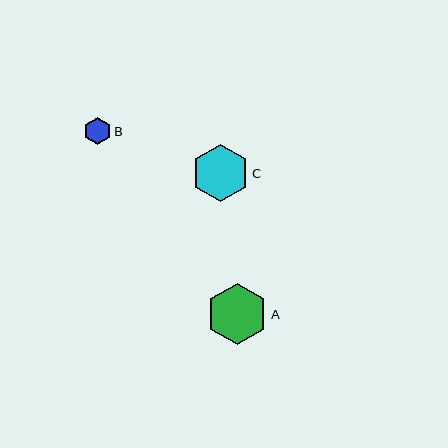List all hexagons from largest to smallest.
From largest to smallest: A, C, B.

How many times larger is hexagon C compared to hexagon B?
Hexagon C is approximately 2.1 times the size of hexagon B.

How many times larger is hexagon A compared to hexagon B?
Hexagon A is approximately 2.3 times the size of hexagon B.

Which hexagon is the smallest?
Hexagon B is the smallest with a size of approximately 27 pixels.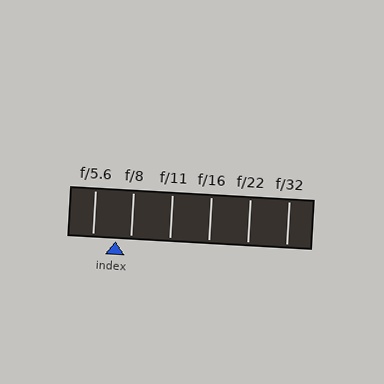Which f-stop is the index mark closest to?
The index mark is closest to f/8.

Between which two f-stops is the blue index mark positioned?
The index mark is between f/5.6 and f/8.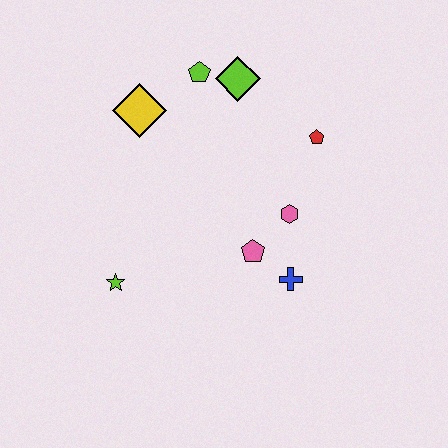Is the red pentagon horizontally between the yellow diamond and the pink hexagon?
No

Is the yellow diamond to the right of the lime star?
Yes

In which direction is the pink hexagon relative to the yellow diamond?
The pink hexagon is to the right of the yellow diamond.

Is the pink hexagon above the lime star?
Yes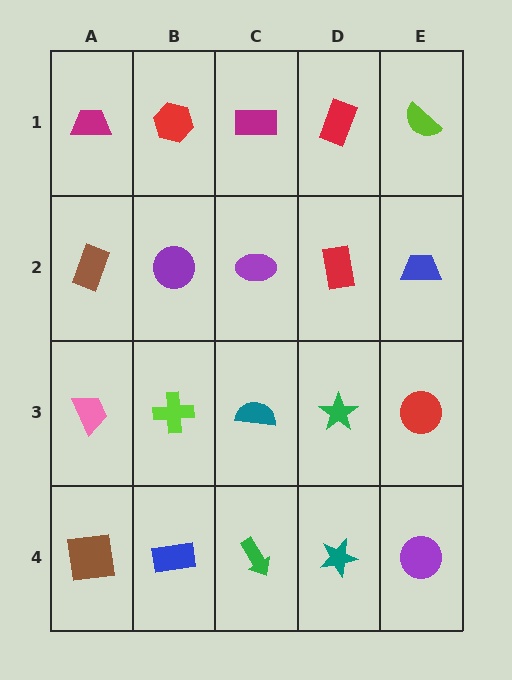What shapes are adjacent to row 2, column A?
A magenta trapezoid (row 1, column A), a pink trapezoid (row 3, column A), a purple circle (row 2, column B).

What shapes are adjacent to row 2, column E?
A lime semicircle (row 1, column E), a red circle (row 3, column E), a red rectangle (row 2, column D).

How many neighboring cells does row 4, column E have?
2.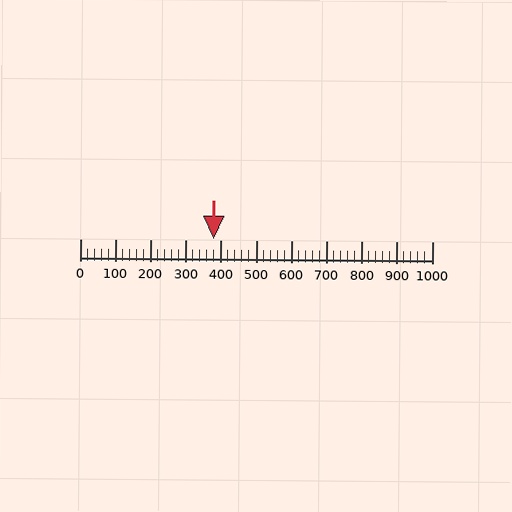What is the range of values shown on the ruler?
The ruler shows values from 0 to 1000.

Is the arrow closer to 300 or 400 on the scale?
The arrow is closer to 400.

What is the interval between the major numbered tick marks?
The major tick marks are spaced 100 units apart.